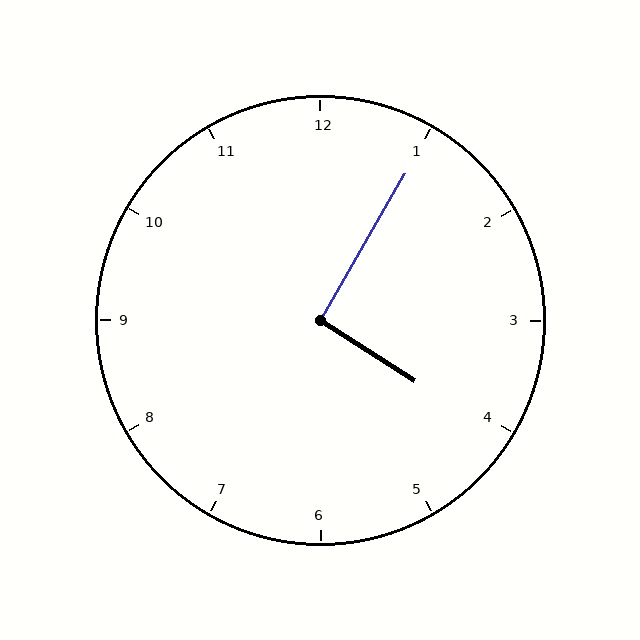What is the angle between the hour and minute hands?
Approximately 92 degrees.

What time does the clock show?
4:05.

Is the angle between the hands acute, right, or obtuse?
It is right.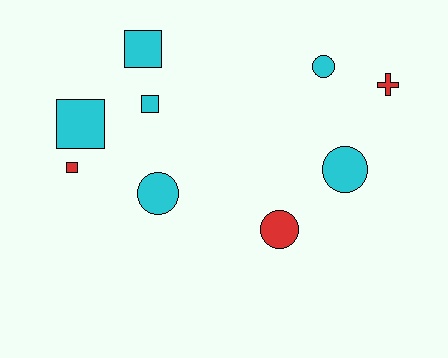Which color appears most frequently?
Cyan, with 6 objects.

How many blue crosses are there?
There are no blue crosses.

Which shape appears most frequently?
Circle, with 4 objects.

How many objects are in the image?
There are 9 objects.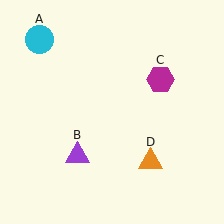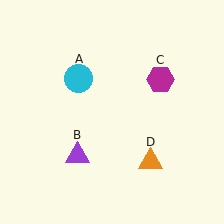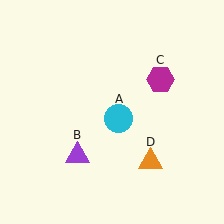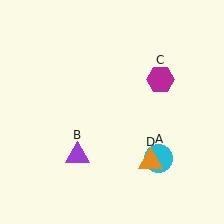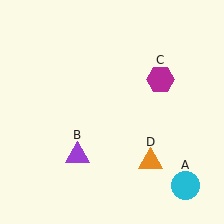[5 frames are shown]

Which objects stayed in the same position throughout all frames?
Purple triangle (object B) and magenta hexagon (object C) and orange triangle (object D) remained stationary.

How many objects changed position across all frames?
1 object changed position: cyan circle (object A).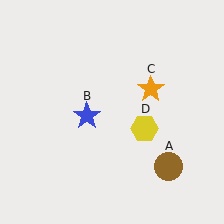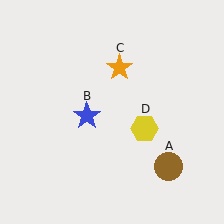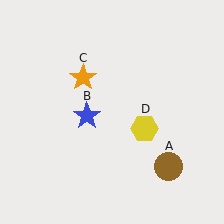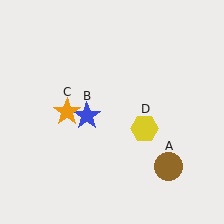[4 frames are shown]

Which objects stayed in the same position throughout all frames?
Brown circle (object A) and blue star (object B) and yellow hexagon (object D) remained stationary.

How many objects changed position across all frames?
1 object changed position: orange star (object C).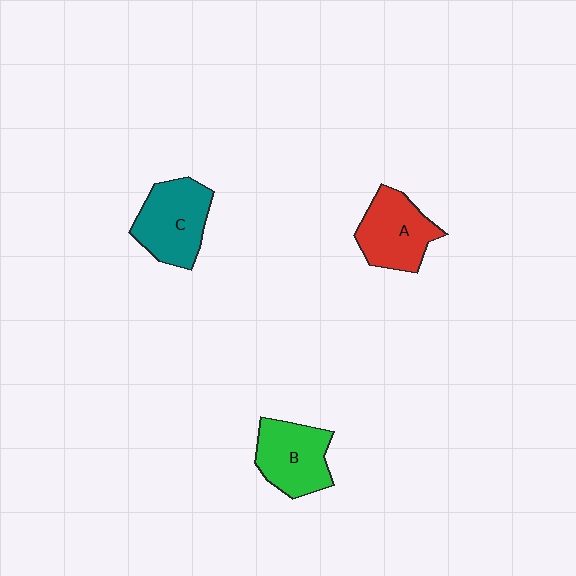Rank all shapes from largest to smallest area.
From largest to smallest: C (teal), A (red), B (green).